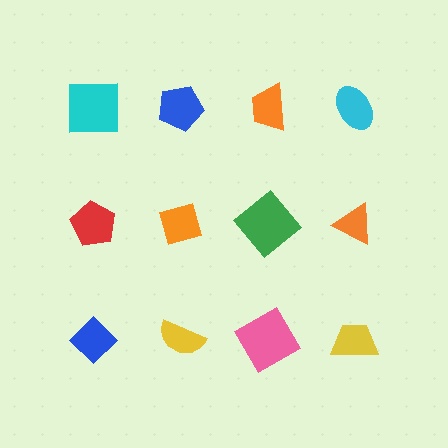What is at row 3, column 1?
A blue diamond.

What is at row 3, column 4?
A yellow trapezoid.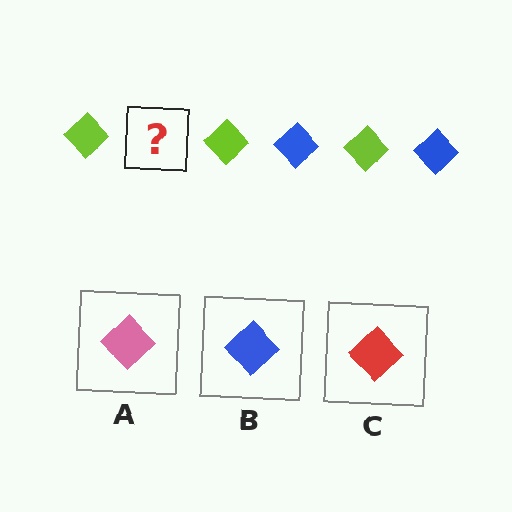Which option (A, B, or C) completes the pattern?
B.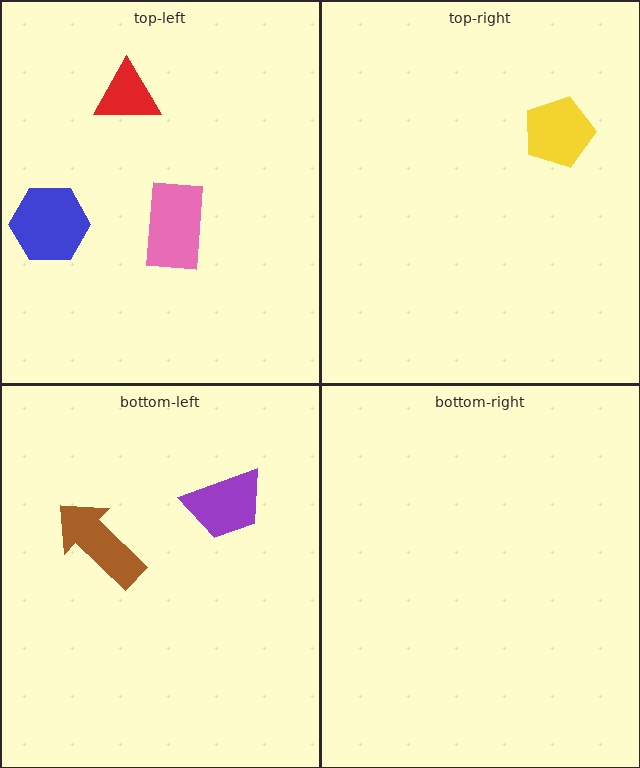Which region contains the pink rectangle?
The top-left region.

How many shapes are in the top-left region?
3.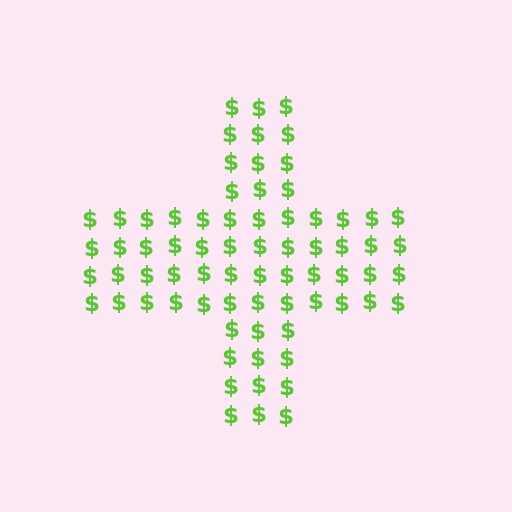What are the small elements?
The small elements are dollar signs.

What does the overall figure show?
The overall figure shows a cross.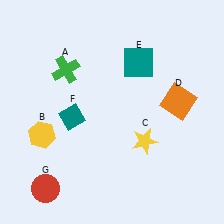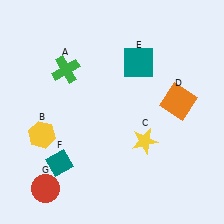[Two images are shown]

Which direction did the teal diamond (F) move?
The teal diamond (F) moved down.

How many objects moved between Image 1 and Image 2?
1 object moved between the two images.